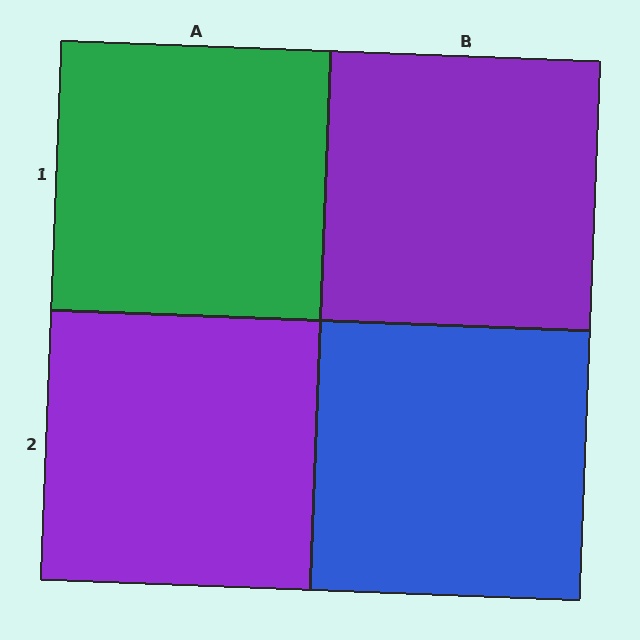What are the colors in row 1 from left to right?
Green, purple.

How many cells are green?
1 cell is green.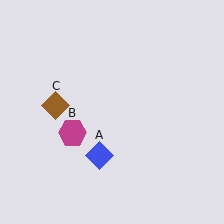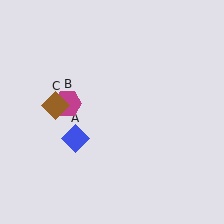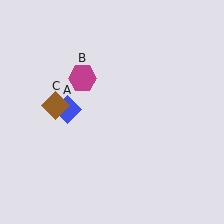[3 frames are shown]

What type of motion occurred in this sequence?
The blue diamond (object A), magenta hexagon (object B) rotated clockwise around the center of the scene.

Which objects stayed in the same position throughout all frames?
Brown diamond (object C) remained stationary.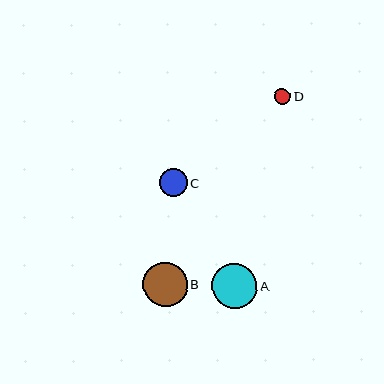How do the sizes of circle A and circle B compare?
Circle A and circle B are approximately the same size.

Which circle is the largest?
Circle A is the largest with a size of approximately 45 pixels.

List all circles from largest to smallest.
From largest to smallest: A, B, C, D.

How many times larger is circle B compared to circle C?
Circle B is approximately 1.6 times the size of circle C.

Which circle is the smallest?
Circle D is the smallest with a size of approximately 16 pixels.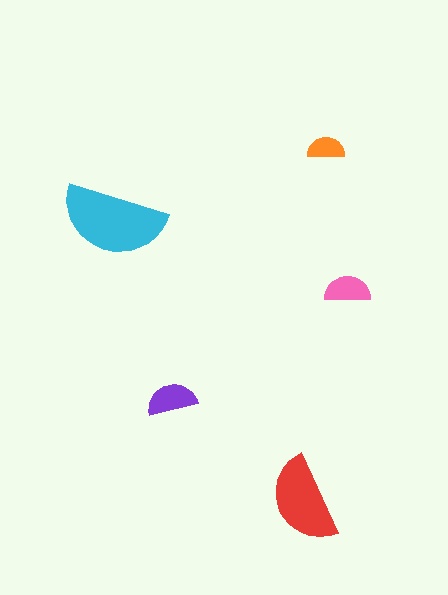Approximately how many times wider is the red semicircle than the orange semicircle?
About 2.5 times wider.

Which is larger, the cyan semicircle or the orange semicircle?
The cyan one.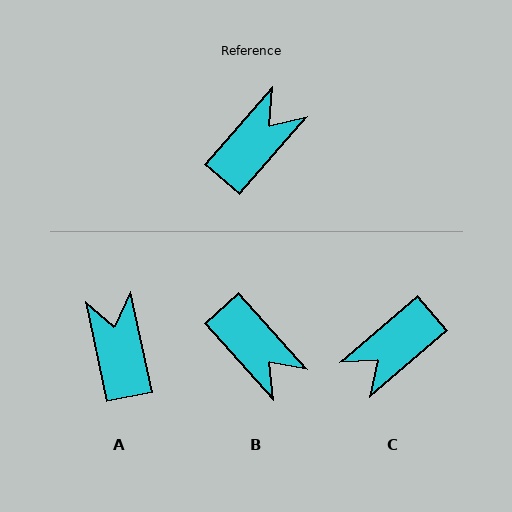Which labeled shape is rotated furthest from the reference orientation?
C, about 172 degrees away.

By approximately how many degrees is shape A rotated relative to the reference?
Approximately 53 degrees counter-clockwise.